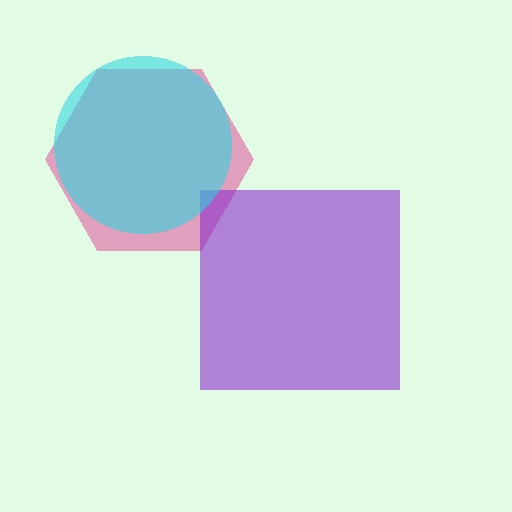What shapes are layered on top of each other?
The layered shapes are: a pink hexagon, a purple square, a cyan circle.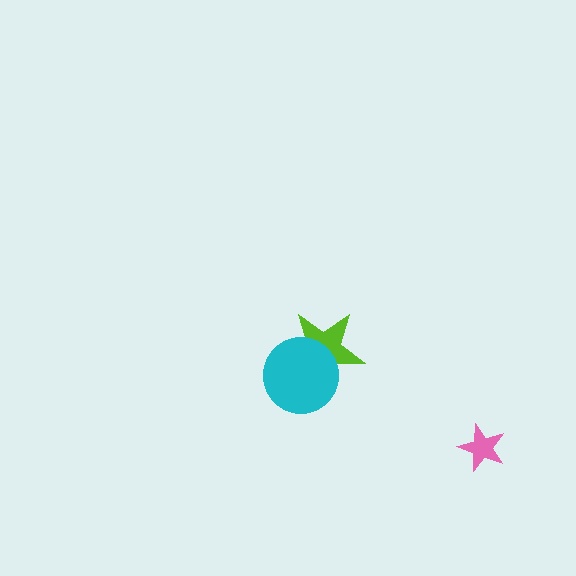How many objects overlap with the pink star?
0 objects overlap with the pink star.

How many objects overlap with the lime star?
1 object overlaps with the lime star.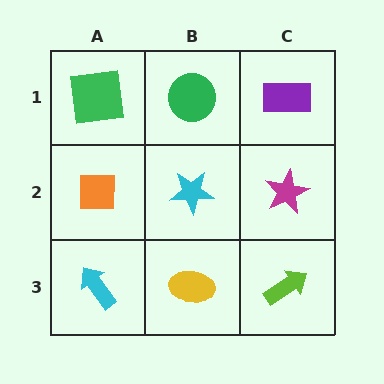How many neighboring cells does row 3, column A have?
2.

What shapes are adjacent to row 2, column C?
A purple rectangle (row 1, column C), a lime arrow (row 3, column C), a cyan star (row 2, column B).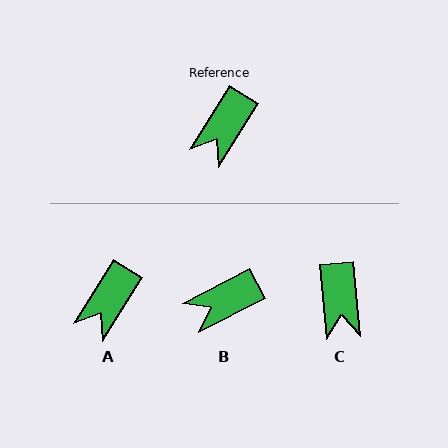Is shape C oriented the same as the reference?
No, it is off by about 37 degrees.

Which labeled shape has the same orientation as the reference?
A.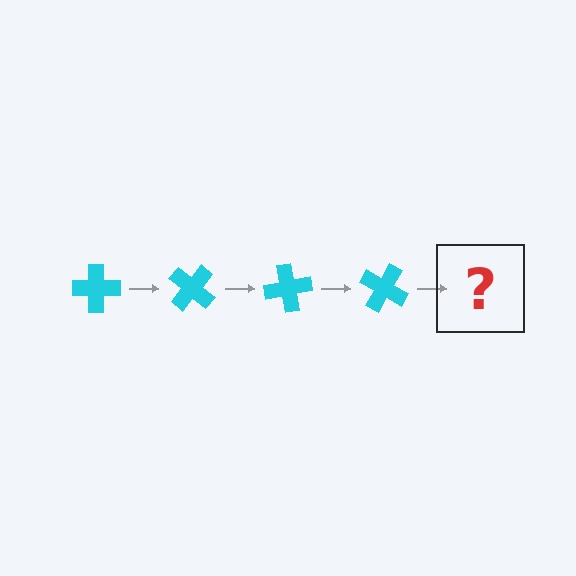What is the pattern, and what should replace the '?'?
The pattern is that the cross rotates 40 degrees each step. The '?' should be a cyan cross rotated 160 degrees.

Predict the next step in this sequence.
The next step is a cyan cross rotated 160 degrees.